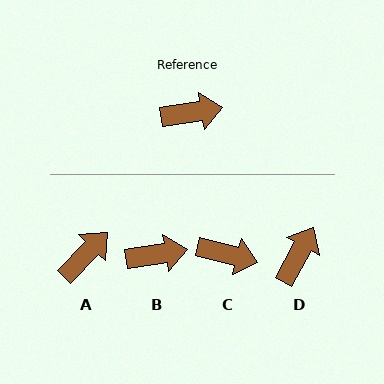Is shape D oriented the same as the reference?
No, it is off by about 53 degrees.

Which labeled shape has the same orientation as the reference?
B.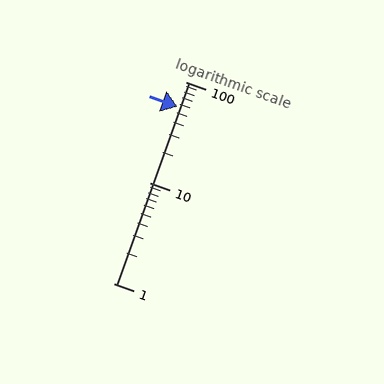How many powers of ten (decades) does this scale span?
The scale spans 2 decades, from 1 to 100.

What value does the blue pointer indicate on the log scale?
The pointer indicates approximately 57.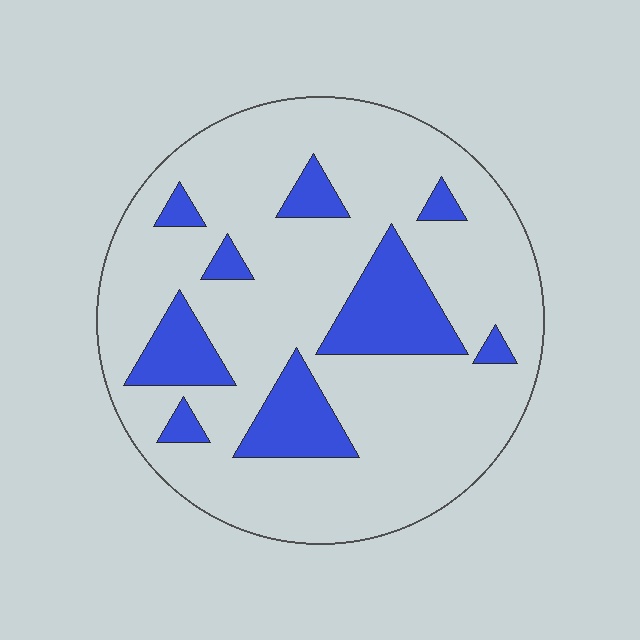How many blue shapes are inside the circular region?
9.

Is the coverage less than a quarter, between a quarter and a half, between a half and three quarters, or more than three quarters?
Less than a quarter.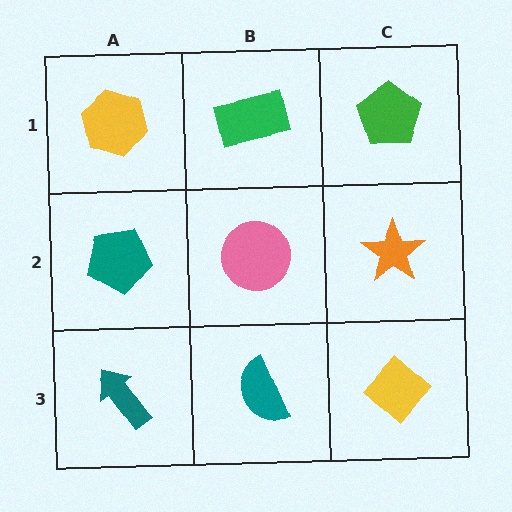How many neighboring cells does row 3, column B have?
3.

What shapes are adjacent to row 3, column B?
A pink circle (row 2, column B), a teal arrow (row 3, column A), a yellow diamond (row 3, column C).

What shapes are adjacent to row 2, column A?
A yellow hexagon (row 1, column A), a teal arrow (row 3, column A), a pink circle (row 2, column B).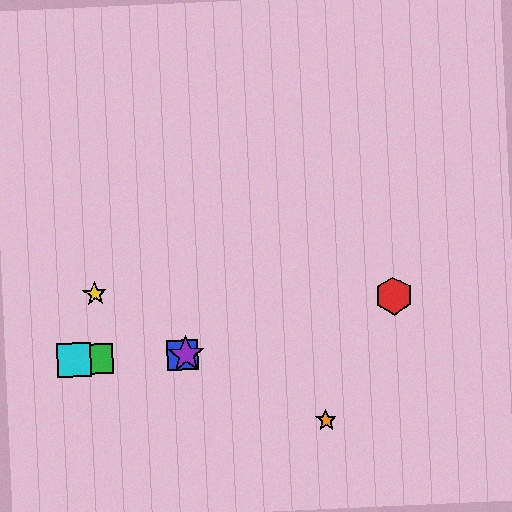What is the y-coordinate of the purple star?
The purple star is at y≈355.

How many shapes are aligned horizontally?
4 shapes (the blue square, the green square, the purple star, the cyan square) are aligned horizontally.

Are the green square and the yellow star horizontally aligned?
No, the green square is at y≈359 and the yellow star is at y≈294.